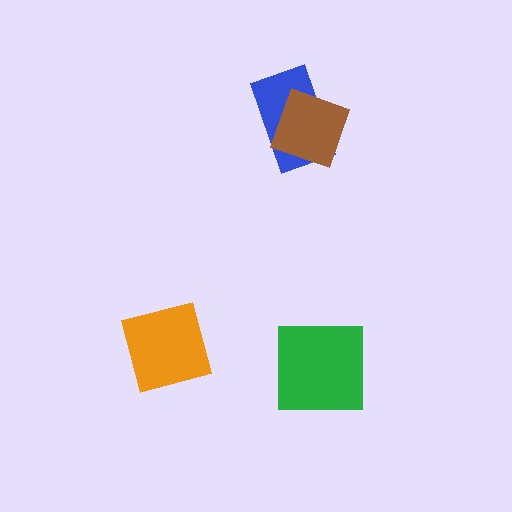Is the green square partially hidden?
No, no other shape covers it.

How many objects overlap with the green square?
0 objects overlap with the green square.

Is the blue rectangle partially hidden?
Yes, it is partially covered by another shape.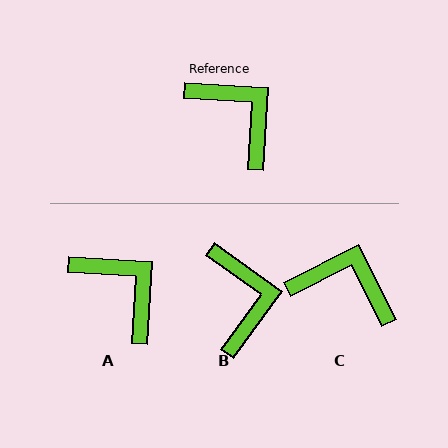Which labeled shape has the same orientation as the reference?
A.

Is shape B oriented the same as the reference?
No, it is off by about 32 degrees.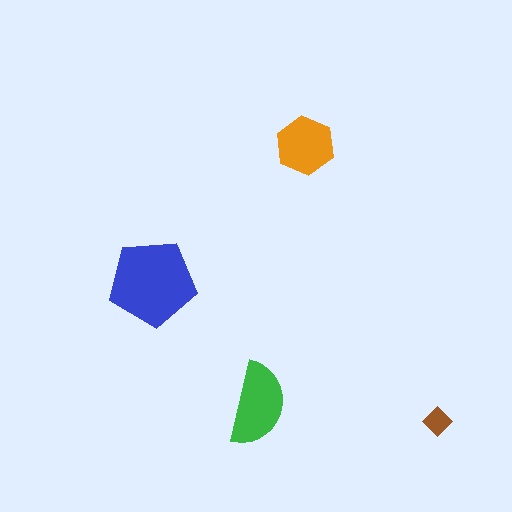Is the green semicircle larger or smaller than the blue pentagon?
Smaller.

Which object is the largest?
The blue pentagon.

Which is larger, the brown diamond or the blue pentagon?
The blue pentagon.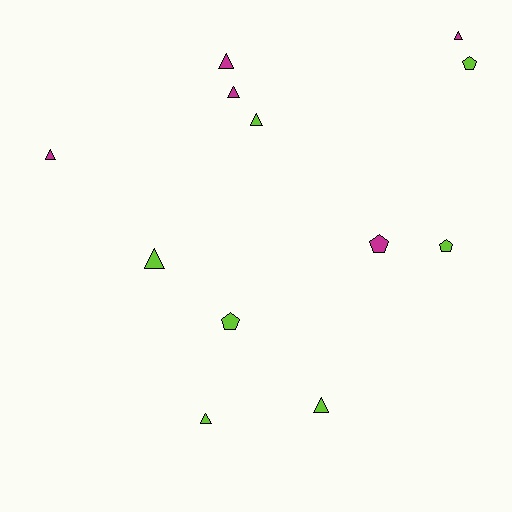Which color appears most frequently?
Lime, with 7 objects.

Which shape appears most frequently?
Triangle, with 8 objects.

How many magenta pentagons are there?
There is 1 magenta pentagon.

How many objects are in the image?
There are 12 objects.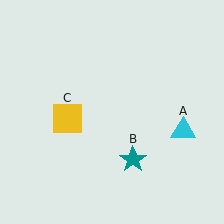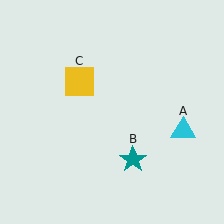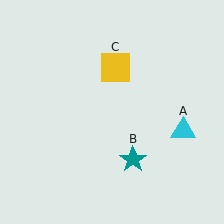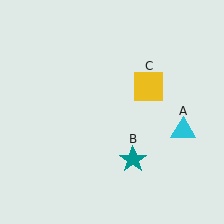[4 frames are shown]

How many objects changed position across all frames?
1 object changed position: yellow square (object C).